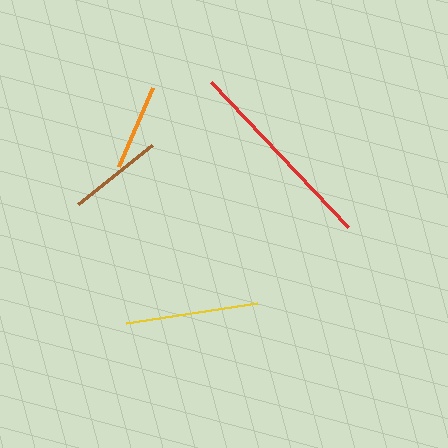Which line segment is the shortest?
The orange line is the shortest at approximately 85 pixels.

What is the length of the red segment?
The red segment is approximately 199 pixels long.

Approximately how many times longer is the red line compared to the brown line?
The red line is approximately 2.1 times the length of the brown line.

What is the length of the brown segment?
The brown segment is approximately 95 pixels long.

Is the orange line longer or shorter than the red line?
The red line is longer than the orange line.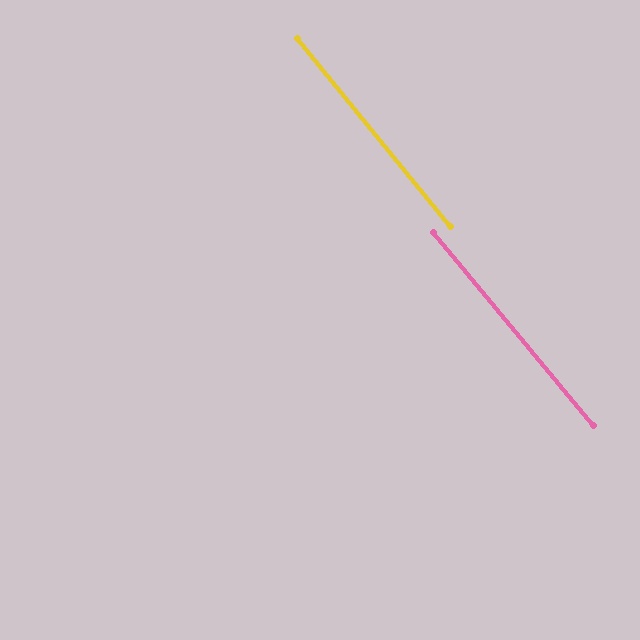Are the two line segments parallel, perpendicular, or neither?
Parallel — their directions differ by only 0.6°.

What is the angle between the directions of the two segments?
Approximately 1 degree.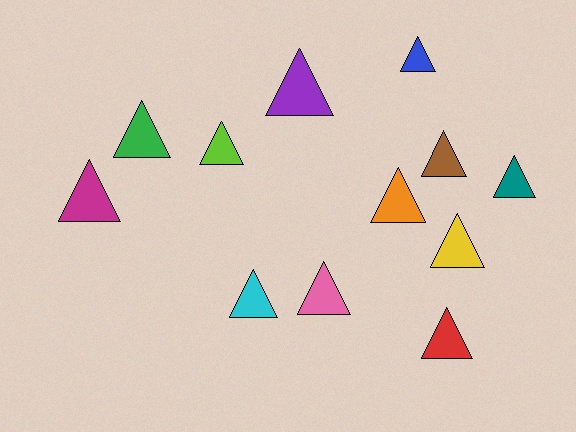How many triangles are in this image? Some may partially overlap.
There are 12 triangles.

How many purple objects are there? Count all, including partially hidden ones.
There is 1 purple object.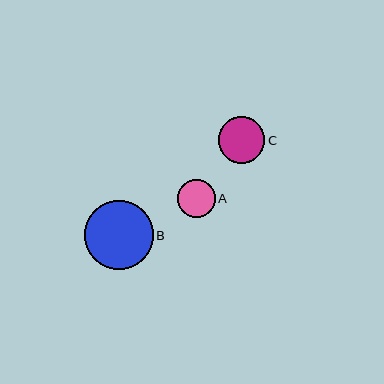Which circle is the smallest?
Circle A is the smallest with a size of approximately 37 pixels.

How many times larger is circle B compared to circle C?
Circle B is approximately 1.5 times the size of circle C.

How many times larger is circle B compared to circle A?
Circle B is approximately 1.8 times the size of circle A.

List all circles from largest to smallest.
From largest to smallest: B, C, A.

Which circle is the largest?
Circle B is the largest with a size of approximately 68 pixels.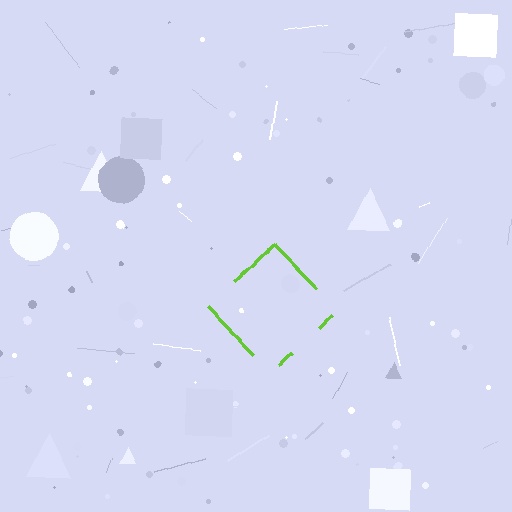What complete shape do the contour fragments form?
The contour fragments form a diamond.